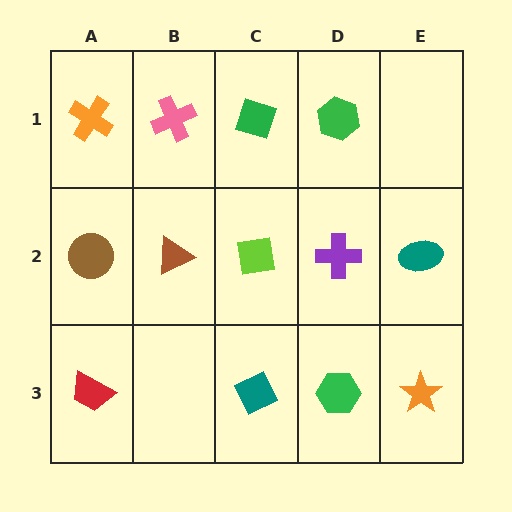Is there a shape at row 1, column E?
No, that cell is empty.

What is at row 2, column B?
A brown triangle.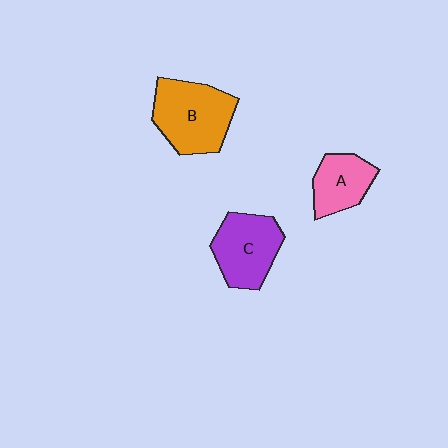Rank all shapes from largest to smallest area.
From largest to smallest: B (orange), C (purple), A (pink).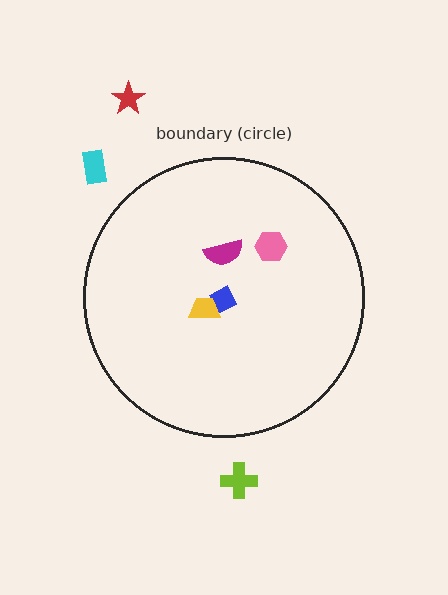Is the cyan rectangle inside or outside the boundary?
Outside.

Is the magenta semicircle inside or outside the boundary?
Inside.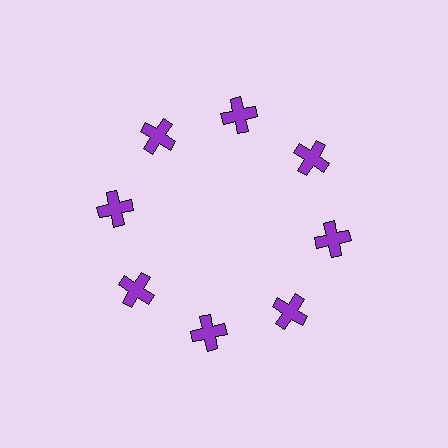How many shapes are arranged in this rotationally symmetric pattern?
There are 8 shapes, arranged in 8 groups of 1.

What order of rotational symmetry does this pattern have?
This pattern has 8-fold rotational symmetry.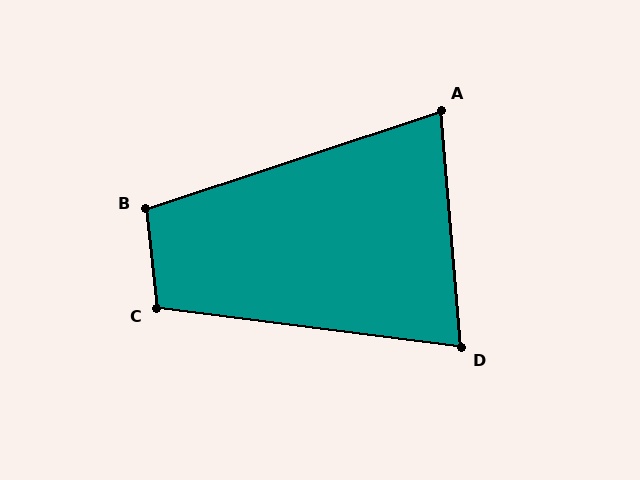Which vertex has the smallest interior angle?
A, at approximately 76 degrees.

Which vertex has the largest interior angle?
C, at approximately 104 degrees.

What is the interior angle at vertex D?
Approximately 78 degrees (acute).